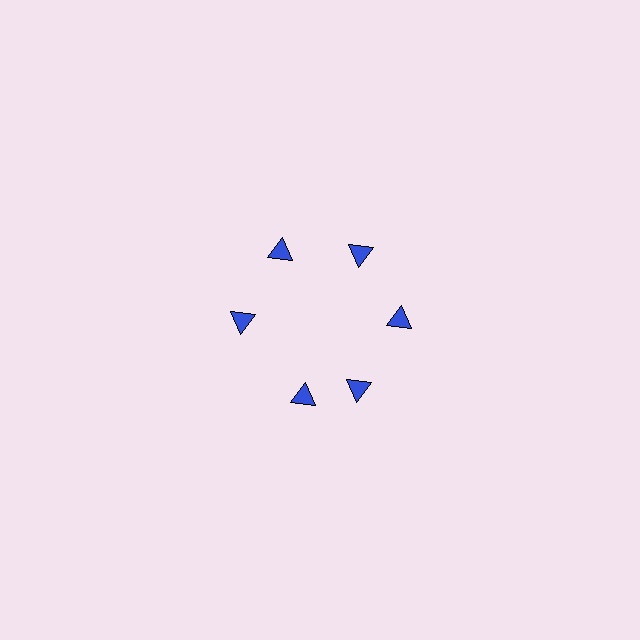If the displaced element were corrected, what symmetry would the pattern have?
It would have 6-fold rotational symmetry — the pattern would map onto itself every 60 degrees.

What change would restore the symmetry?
The symmetry would be restored by rotating it back into even spacing with its neighbors so that all 6 triangles sit at equal angles and equal distance from the center.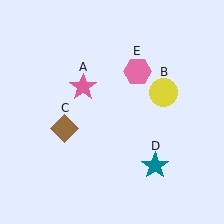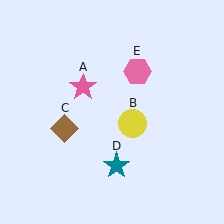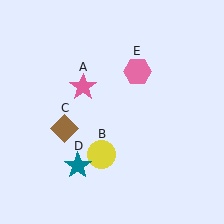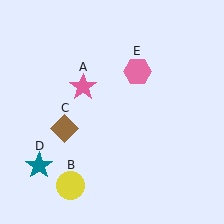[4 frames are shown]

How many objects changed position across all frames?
2 objects changed position: yellow circle (object B), teal star (object D).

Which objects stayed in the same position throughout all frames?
Pink star (object A) and brown diamond (object C) and pink hexagon (object E) remained stationary.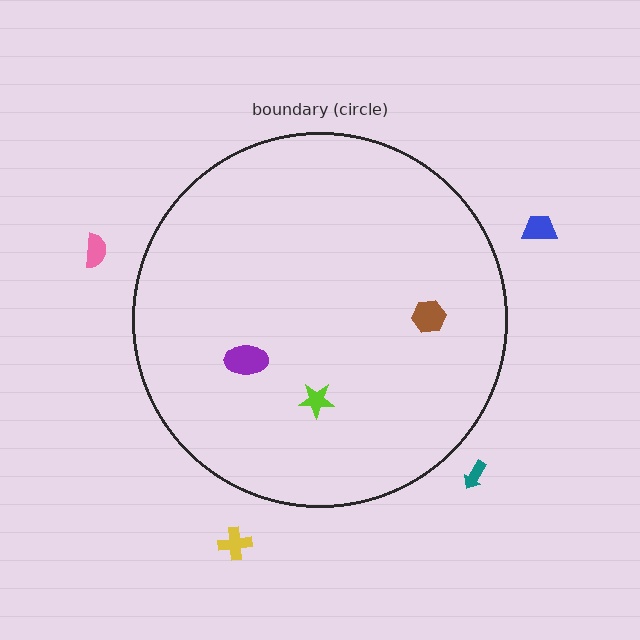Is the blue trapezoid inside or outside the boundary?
Outside.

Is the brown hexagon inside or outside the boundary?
Inside.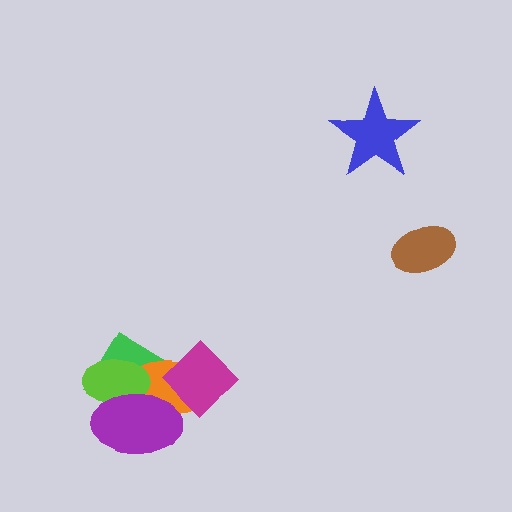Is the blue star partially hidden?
No, no other shape covers it.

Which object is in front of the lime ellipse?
The purple ellipse is in front of the lime ellipse.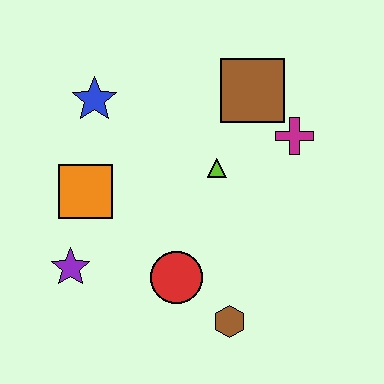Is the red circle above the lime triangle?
No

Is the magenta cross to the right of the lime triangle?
Yes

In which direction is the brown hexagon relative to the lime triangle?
The brown hexagon is below the lime triangle.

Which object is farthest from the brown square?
The purple star is farthest from the brown square.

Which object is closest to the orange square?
The purple star is closest to the orange square.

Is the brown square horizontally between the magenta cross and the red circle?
Yes